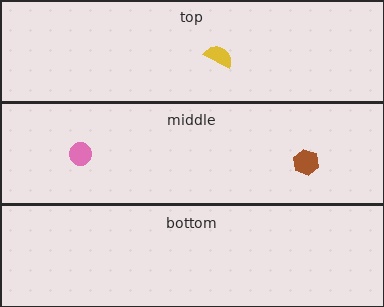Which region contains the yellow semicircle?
The top region.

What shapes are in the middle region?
The brown hexagon, the pink circle.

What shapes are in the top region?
The yellow semicircle.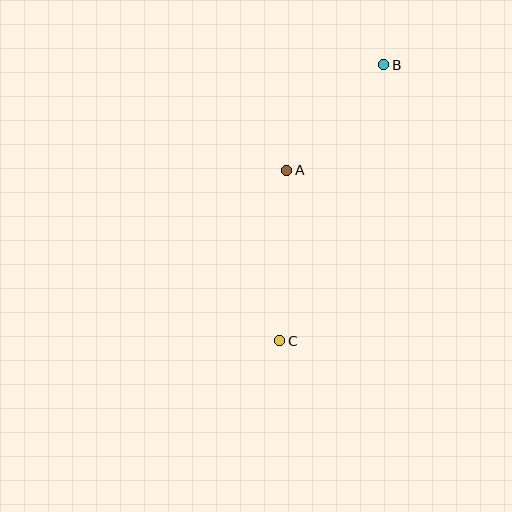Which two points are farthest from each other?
Points B and C are farthest from each other.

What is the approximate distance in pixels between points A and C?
The distance between A and C is approximately 171 pixels.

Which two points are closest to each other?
Points A and B are closest to each other.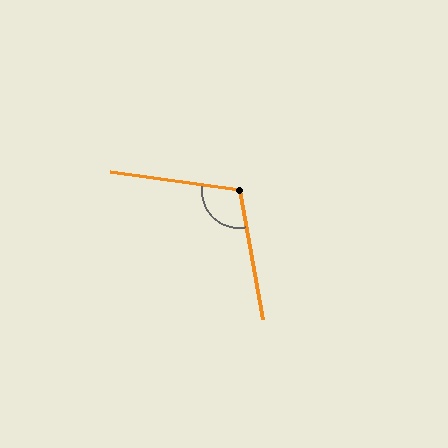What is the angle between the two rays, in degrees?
Approximately 109 degrees.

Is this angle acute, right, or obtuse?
It is obtuse.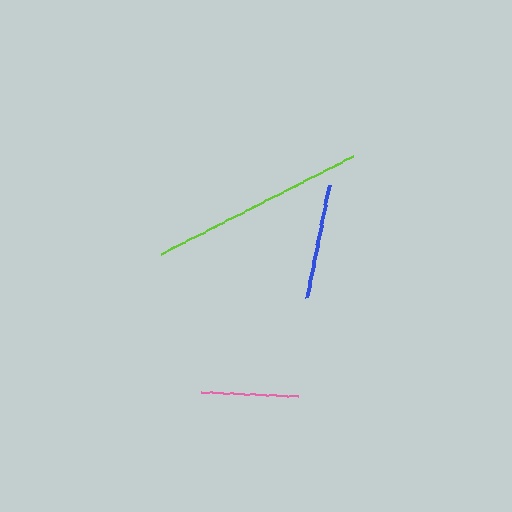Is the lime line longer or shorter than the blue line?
The lime line is longer than the blue line.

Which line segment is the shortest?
The pink line is the shortest at approximately 97 pixels.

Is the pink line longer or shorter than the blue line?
The blue line is longer than the pink line.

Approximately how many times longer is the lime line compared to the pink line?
The lime line is approximately 2.2 times the length of the pink line.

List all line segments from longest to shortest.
From longest to shortest: lime, blue, pink.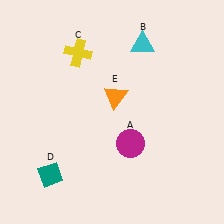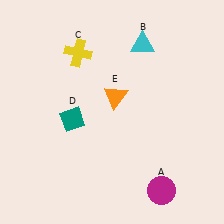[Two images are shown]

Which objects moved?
The objects that moved are: the magenta circle (A), the teal diamond (D).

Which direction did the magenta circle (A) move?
The magenta circle (A) moved down.